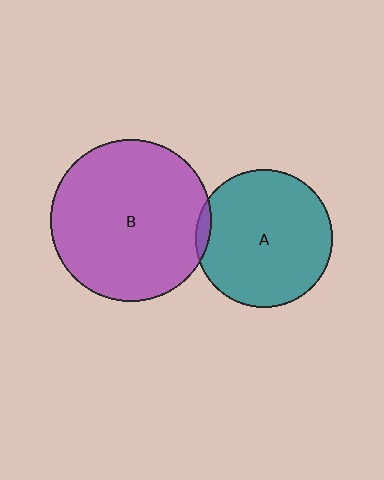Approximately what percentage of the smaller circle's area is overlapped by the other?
Approximately 5%.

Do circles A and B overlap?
Yes.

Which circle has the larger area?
Circle B (purple).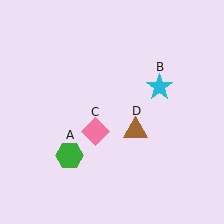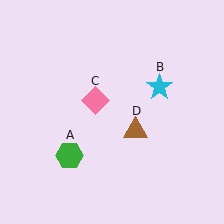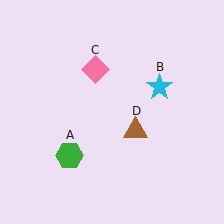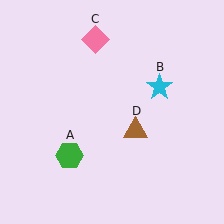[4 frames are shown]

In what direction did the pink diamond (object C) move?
The pink diamond (object C) moved up.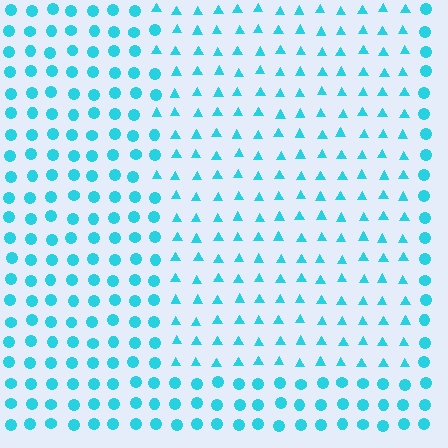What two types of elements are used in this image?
The image uses triangles inside the rectangle region and circles outside it.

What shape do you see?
I see a rectangle.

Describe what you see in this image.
The image is filled with small cyan elements arranged in a uniform grid. A rectangle-shaped region contains triangles, while the surrounding area contains circles. The boundary is defined purely by the change in element shape.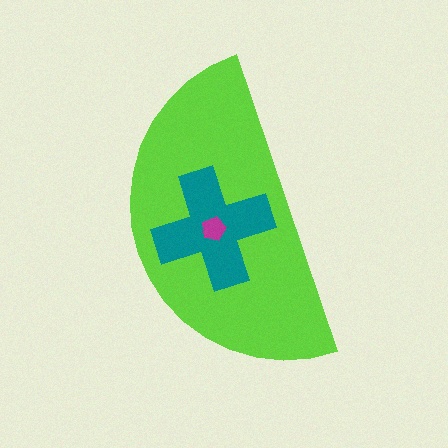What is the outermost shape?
The lime semicircle.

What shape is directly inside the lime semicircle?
The teal cross.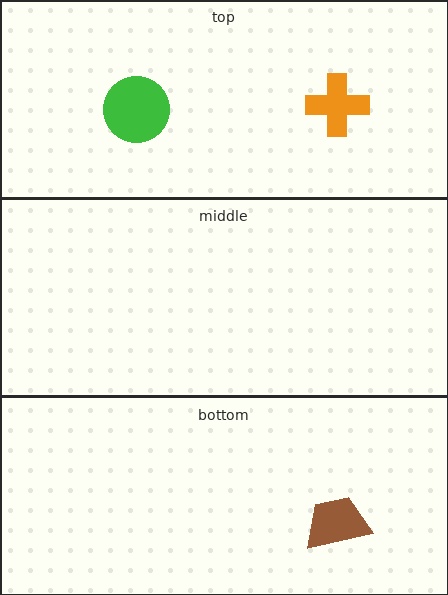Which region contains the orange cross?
The top region.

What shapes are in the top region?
The green circle, the orange cross.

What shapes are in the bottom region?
The brown trapezoid.